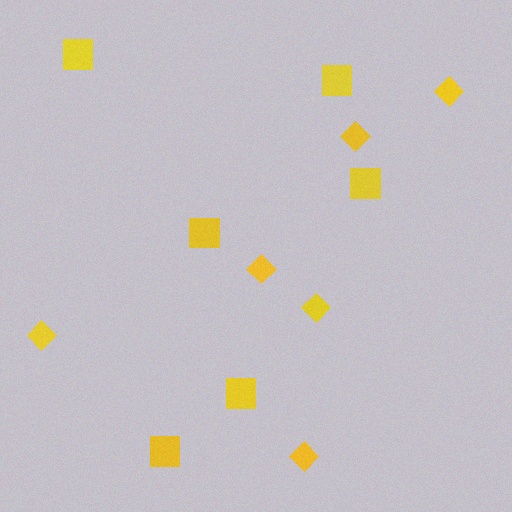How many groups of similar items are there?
There are 2 groups: one group of diamonds (6) and one group of squares (6).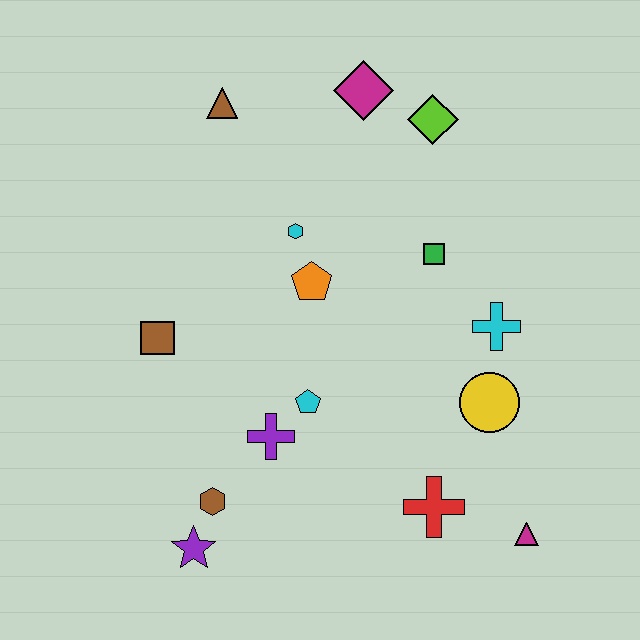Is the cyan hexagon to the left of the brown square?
No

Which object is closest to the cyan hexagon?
The orange pentagon is closest to the cyan hexagon.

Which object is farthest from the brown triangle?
The magenta triangle is farthest from the brown triangle.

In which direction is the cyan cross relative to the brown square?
The cyan cross is to the right of the brown square.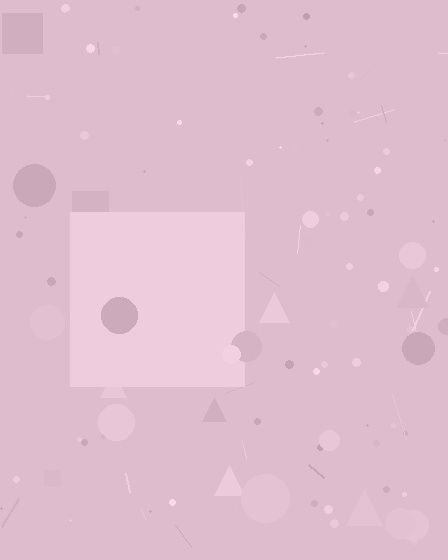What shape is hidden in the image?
A square is hidden in the image.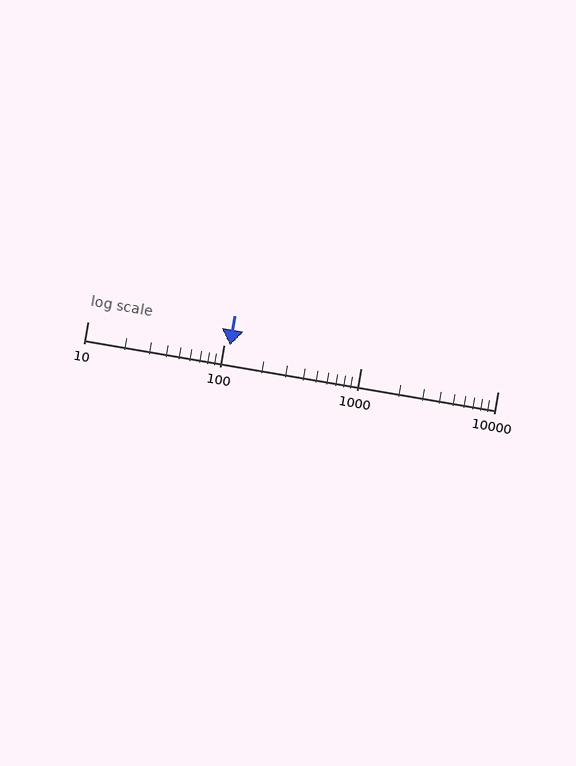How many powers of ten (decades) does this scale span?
The scale spans 3 decades, from 10 to 10000.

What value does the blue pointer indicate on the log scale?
The pointer indicates approximately 110.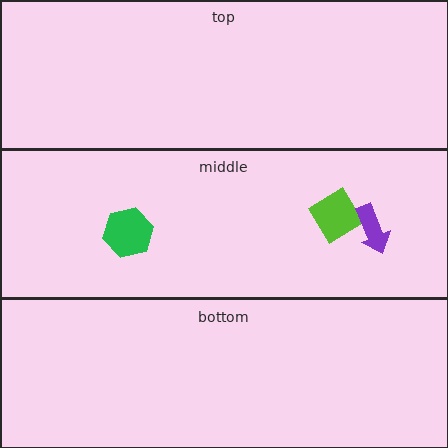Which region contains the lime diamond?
The middle region.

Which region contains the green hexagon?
The middle region.